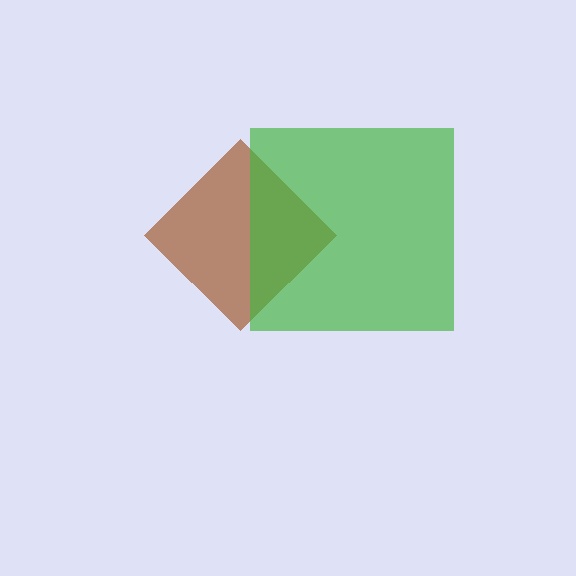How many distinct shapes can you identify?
There are 2 distinct shapes: a brown diamond, a green square.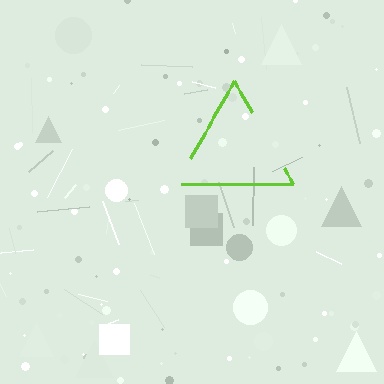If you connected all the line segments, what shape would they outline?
They would outline a triangle.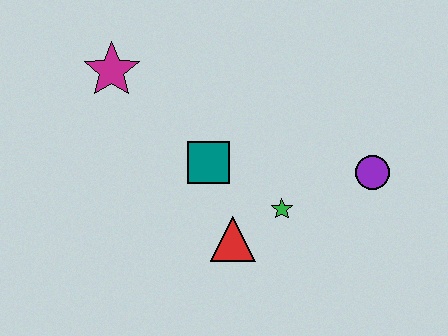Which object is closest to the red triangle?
The green star is closest to the red triangle.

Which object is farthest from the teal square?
The purple circle is farthest from the teal square.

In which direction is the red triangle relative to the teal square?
The red triangle is below the teal square.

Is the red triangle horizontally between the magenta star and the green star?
Yes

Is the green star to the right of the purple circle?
No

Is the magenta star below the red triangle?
No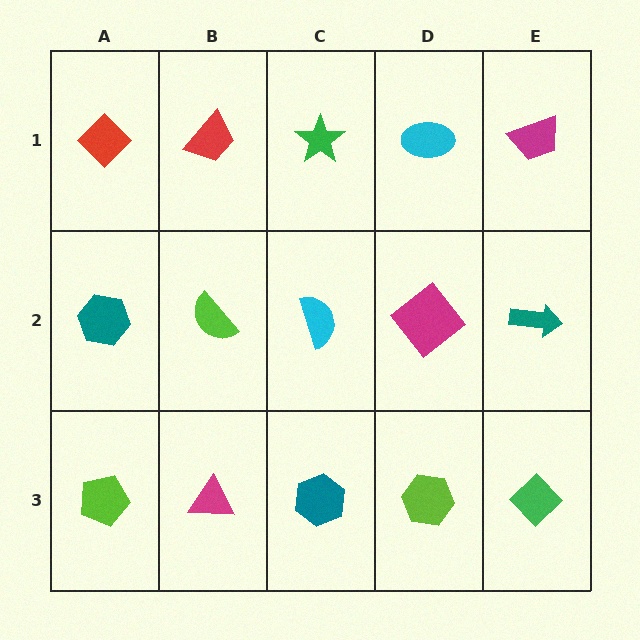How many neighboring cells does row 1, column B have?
3.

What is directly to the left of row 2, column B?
A teal hexagon.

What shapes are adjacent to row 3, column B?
A lime semicircle (row 2, column B), a lime pentagon (row 3, column A), a teal hexagon (row 3, column C).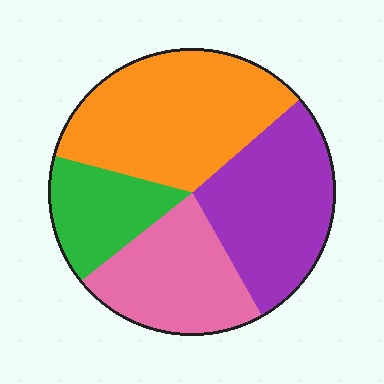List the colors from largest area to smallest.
From largest to smallest: orange, purple, pink, green.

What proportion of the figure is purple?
Purple takes up between a quarter and a half of the figure.